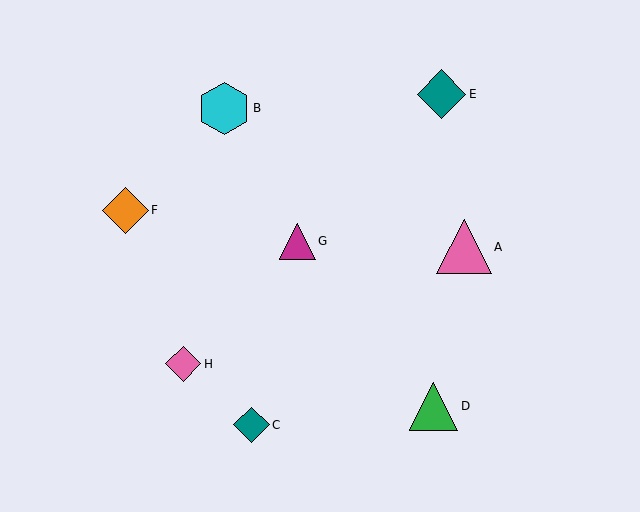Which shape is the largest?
The pink triangle (labeled A) is the largest.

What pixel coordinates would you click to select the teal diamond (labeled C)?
Click at (251, 425) to select the teal diamond C.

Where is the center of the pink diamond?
The center of the pink diamond is at (183, 364).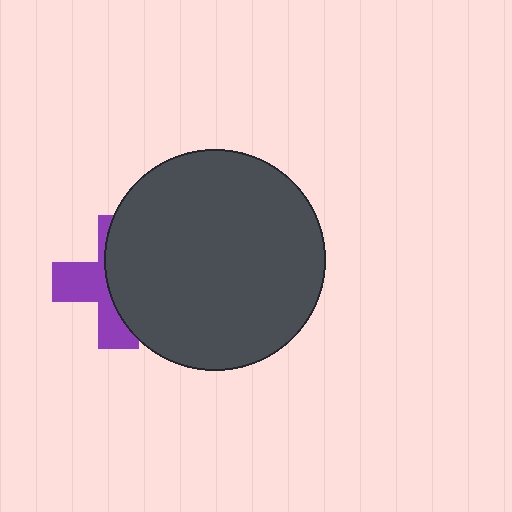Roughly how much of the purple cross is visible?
A small part of it is visible (roughly 43%).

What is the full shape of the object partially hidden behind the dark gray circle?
The partially hidden object is a purple cross.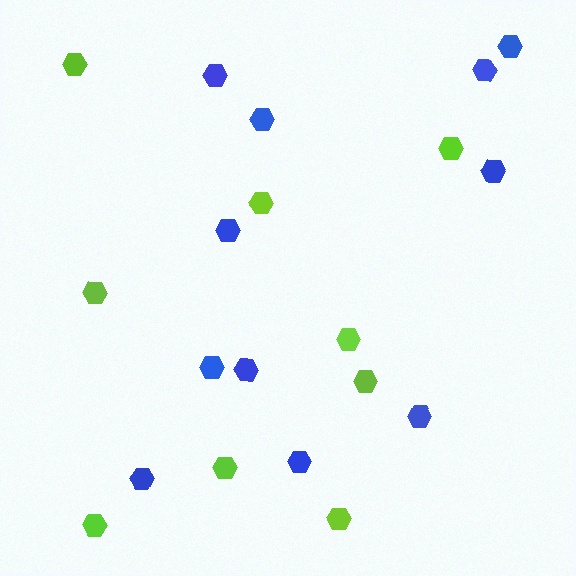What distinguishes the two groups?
There are 2 groups: one group of blue hexagons (11) and one group of lime hexagons (9).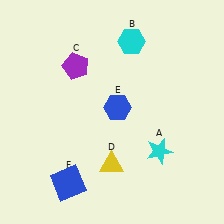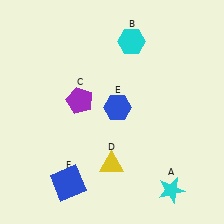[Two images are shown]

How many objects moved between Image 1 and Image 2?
2 objects moved between the two images.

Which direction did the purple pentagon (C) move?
The purple pentagon (C) moved down.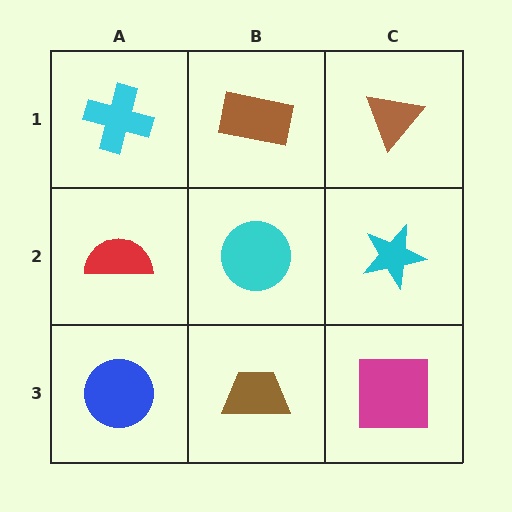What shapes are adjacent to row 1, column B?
A cyan circle (row 2, column B), a cyan cross (row 1, column A), a brown triangle (row 1, column C).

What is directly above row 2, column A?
A cyan cross.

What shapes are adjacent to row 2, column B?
A brown rectangle (row 1, column B), a brown trapezoid (row 3, column B), a red semicircle (row 2, column A), a cyan star (row 2, column C).